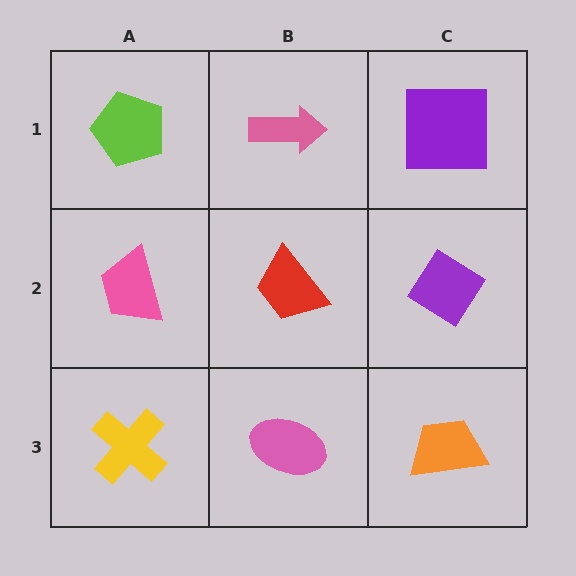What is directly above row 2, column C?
A purple square.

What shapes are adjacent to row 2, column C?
A purple square (row 1, column C), an orange trapezoid (row 3, column C), a red trapezoid (row 2, column B).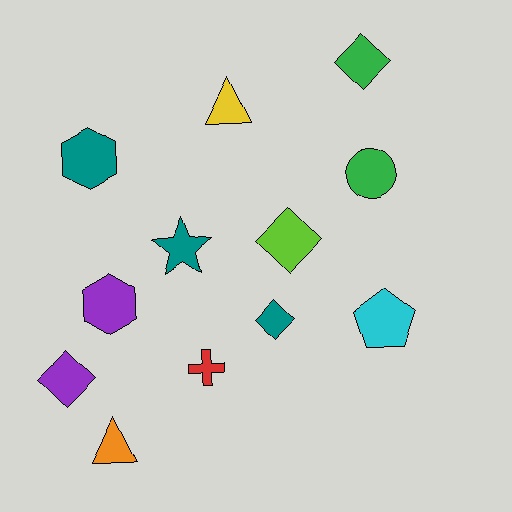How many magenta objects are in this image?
There are no magenta objects.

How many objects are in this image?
There are 12 objects.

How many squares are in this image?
There are no squares.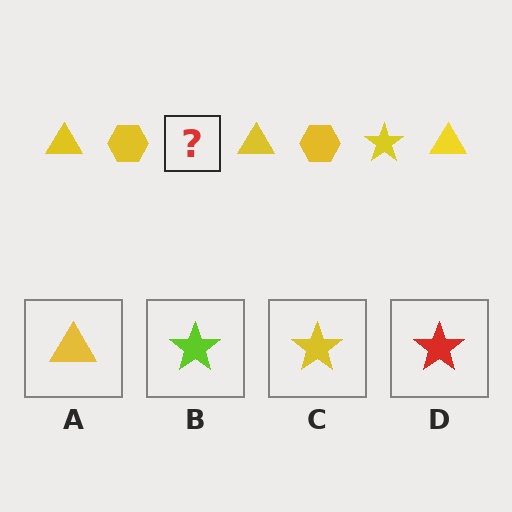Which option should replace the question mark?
Option C.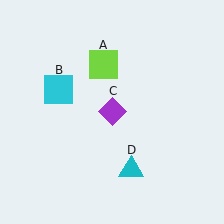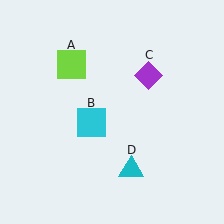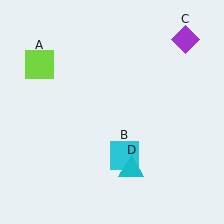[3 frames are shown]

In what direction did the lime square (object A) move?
The lime square (object A) moved left.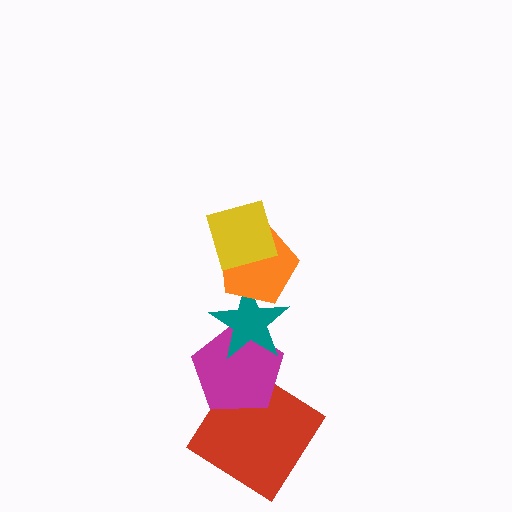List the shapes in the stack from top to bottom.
From top to bottom: the yellow diamond, the orange pentagon, the teal star, the magenta pentagon, the red diamond.